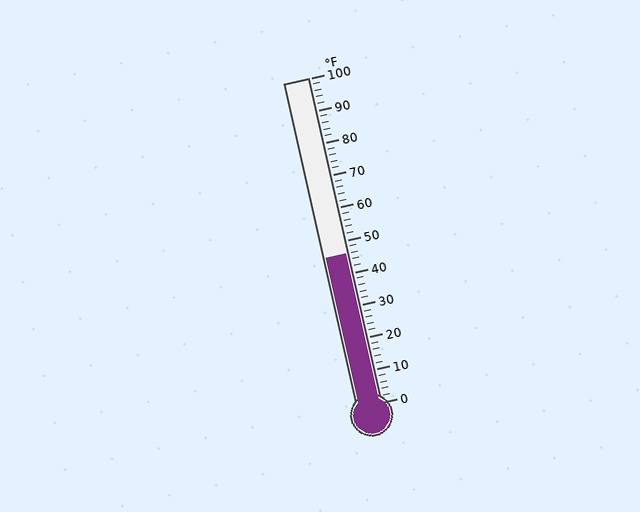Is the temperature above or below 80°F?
The temperature is below 80°F.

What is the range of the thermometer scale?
The thermometer scale ranges from 0°F to 100°F.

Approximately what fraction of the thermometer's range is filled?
The thermometer is filled to approximately 45% of its range.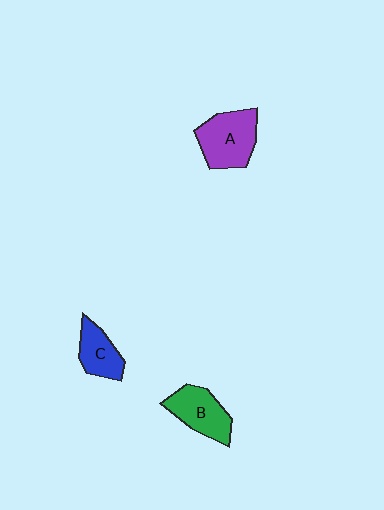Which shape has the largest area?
Shape A (purple).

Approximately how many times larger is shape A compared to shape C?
Approximately 1.6 times.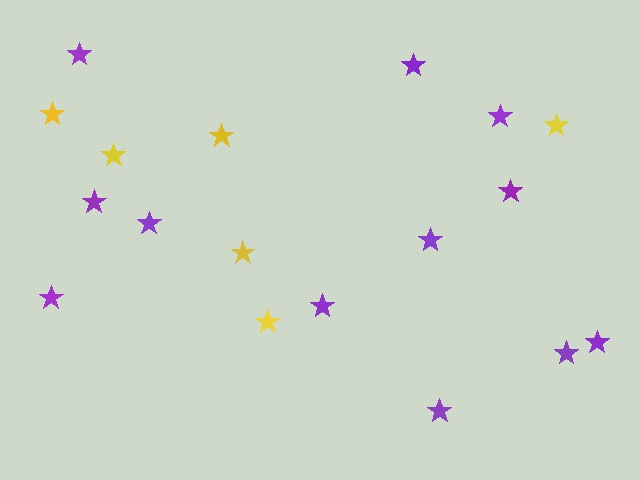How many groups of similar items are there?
There are 2 groups: one group of purple stars (12) and one group of yellow stars (6).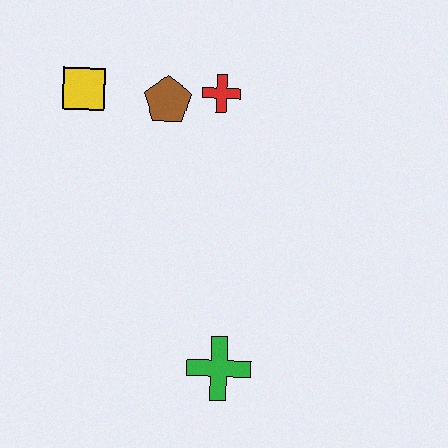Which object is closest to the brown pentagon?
The red cross is closest to the brown pentagon.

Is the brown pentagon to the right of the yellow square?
Yes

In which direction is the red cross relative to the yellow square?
The red cross is to the right of the yellow square.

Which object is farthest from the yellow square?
The green cross is farthest from the yellow square.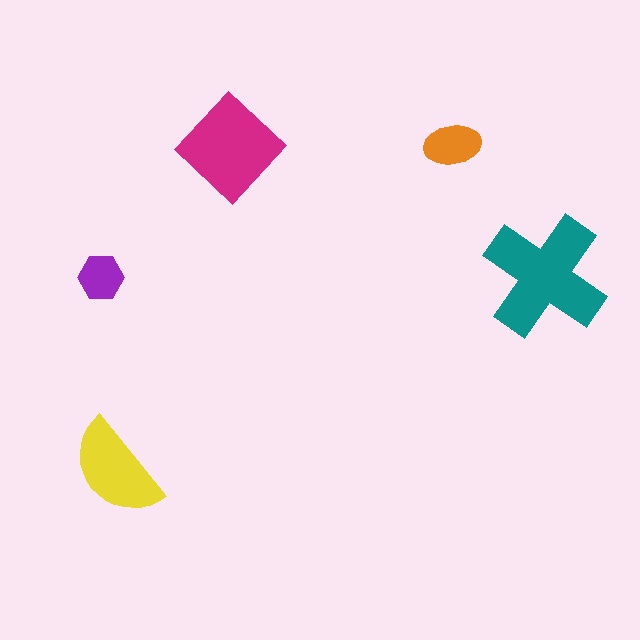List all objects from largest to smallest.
The teal cross, the magenta diamond, the yellow semicircle, the orange ellipse, the purple hexagon.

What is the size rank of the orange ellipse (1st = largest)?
4th.